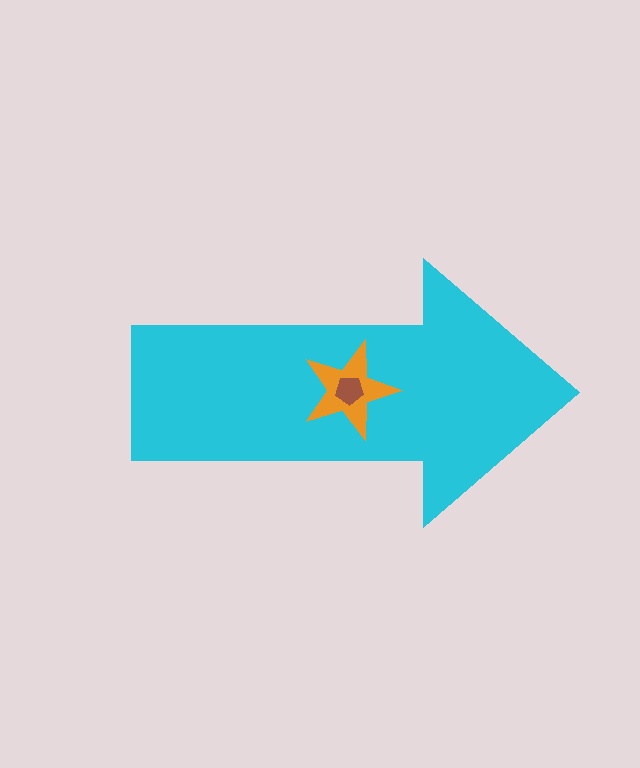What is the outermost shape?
The cyan arrow.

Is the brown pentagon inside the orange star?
Yes.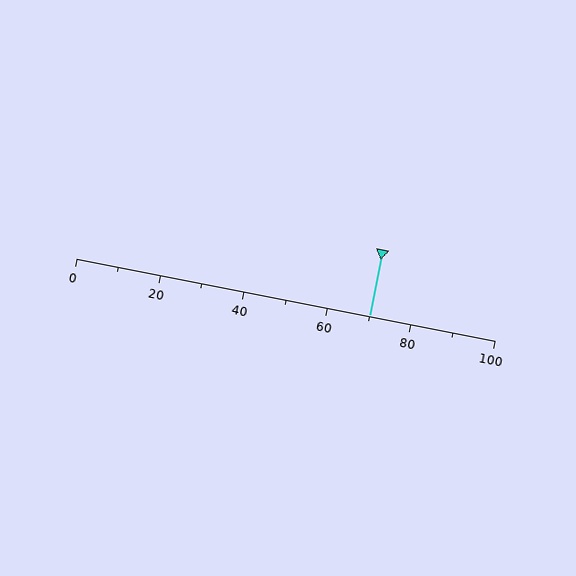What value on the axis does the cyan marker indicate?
The marker indicates approximately 70.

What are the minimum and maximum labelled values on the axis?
The axis runs from 0 to 100.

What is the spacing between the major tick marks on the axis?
The major ticks are spaced 20 apart.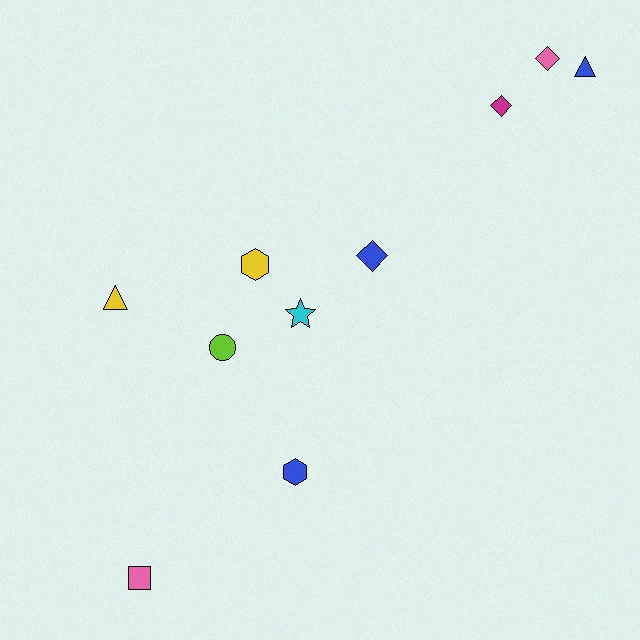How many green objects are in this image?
There are no green objects.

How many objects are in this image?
There are 10 objects.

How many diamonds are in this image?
There are 3 diamonds.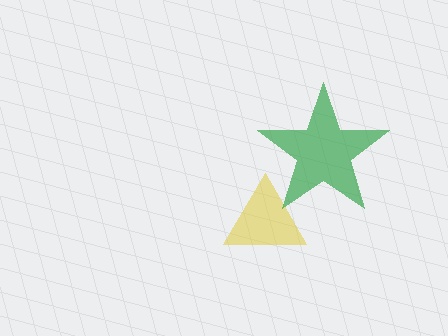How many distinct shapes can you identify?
There are 2 distinct shapes: a yellow triangle, a green star.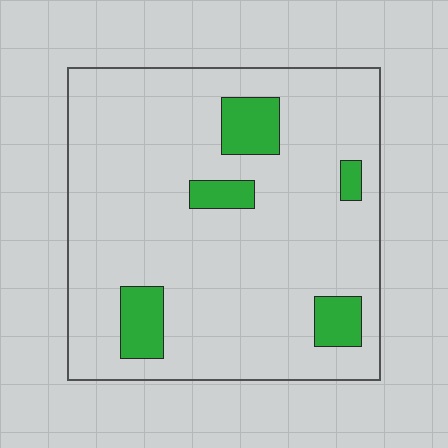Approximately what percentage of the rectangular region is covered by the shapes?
Approximately 10%.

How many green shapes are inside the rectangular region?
5.